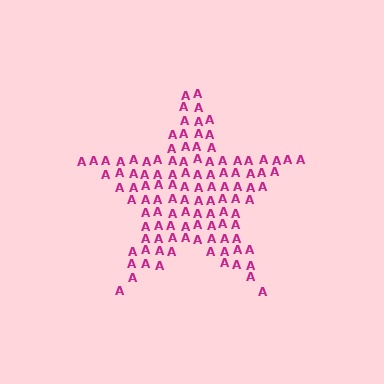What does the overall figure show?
The overall figure shows a star.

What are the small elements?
The small elements are letter A's.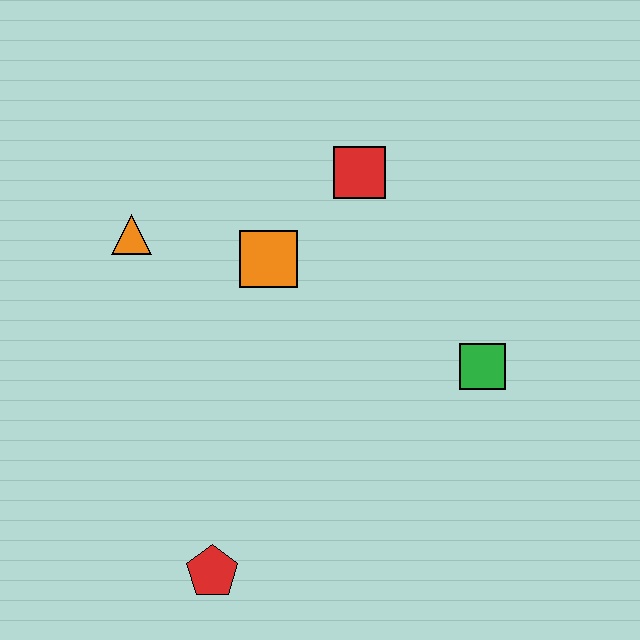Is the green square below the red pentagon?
No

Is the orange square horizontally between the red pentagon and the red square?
Yes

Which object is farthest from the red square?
The red pentagon is farthest from the red square.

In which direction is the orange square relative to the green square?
The orange square is to the left of the green square.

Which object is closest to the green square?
The red square is closest to the green square.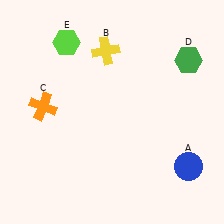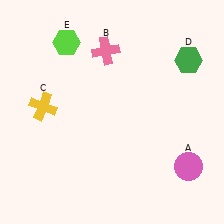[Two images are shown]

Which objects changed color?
A changed from blue to pink. B changed from yellow to pink. C changed from orange to yellow.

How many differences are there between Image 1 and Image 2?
There are 3 differences between the two images.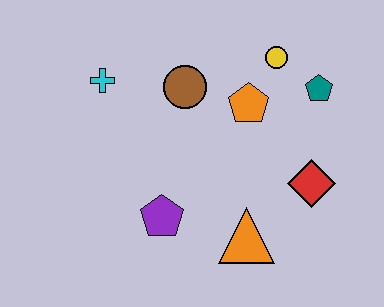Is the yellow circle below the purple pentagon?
No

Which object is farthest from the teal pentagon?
The cyan cross is farthest from the teal pentagon.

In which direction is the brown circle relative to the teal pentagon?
The brown circle is to the left of the teal pentagon.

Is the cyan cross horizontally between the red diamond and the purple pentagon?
No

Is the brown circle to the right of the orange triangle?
No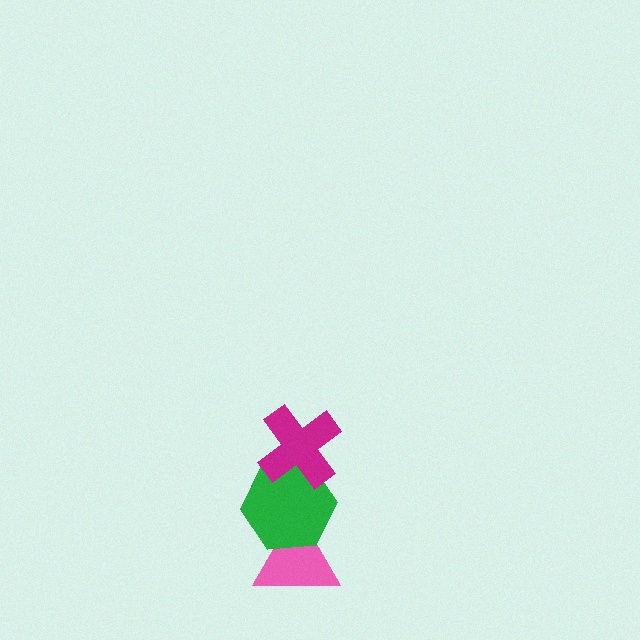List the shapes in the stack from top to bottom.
From top to bottom: the magenta cross, the green hexagon, the pink triangle.